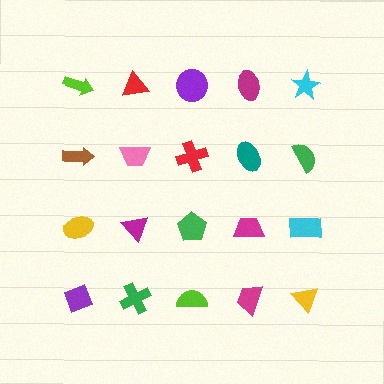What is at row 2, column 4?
A teal ellipse.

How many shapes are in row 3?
5 shapes.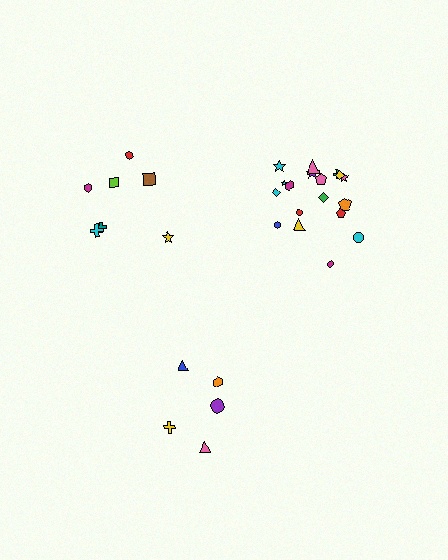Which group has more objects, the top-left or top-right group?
The top-right group.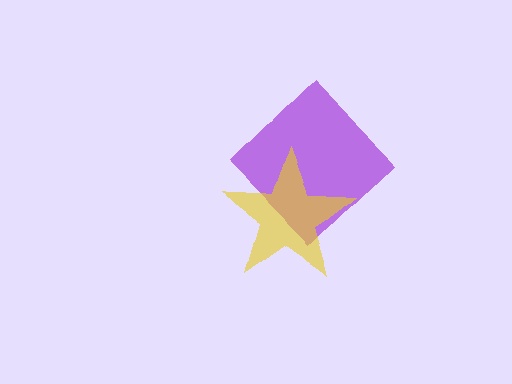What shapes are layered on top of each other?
The layered shapes are: a purple diamond, a yellow star.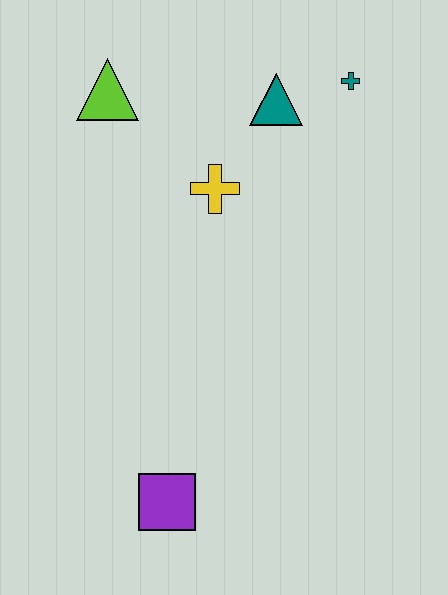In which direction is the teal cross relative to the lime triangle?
The teal cross is to the right of the lime triangle.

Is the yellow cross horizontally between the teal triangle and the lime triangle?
Yes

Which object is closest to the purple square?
The yellow cross is closest to the purple square.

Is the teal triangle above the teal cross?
No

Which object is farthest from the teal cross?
The purple square is farthest from the teal cross.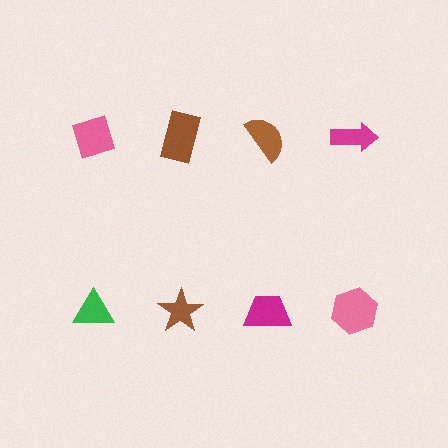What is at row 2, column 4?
A pink hexagon.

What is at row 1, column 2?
A brown rectangle.